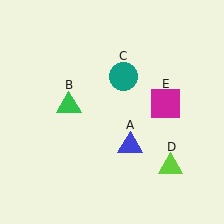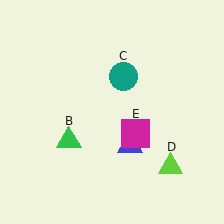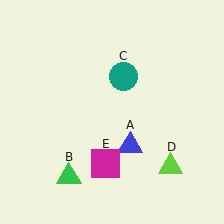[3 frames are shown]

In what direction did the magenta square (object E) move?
The magenta square (object E) moved down and to the left.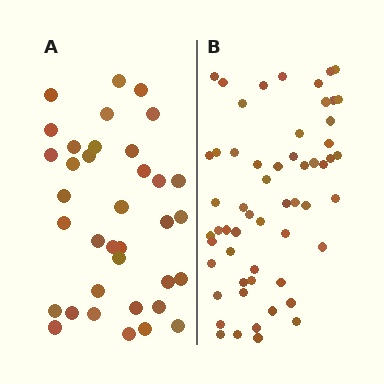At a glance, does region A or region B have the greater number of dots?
Region B (the right region) has more dots.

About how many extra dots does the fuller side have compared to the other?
Region B has approximately 20 more dots than region A.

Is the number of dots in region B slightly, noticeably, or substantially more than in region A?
Region B has substantially more. The ratio is roughly 1.6 to 1.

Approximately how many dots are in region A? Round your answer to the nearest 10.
About 40 dots. (The exact count is 36, which rounds to 40.)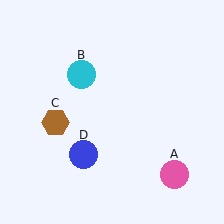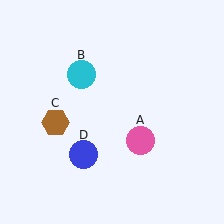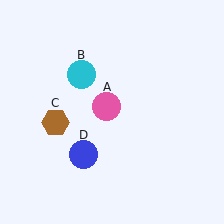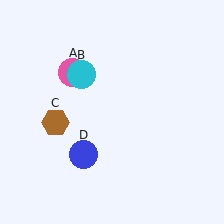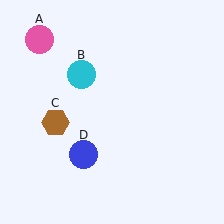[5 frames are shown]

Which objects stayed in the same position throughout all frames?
Cyan circle (object B) and brown hexagon (object C) and blue circle (object D) remained stationary.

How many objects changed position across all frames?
1 object changed position: pink circle (object A).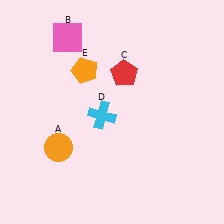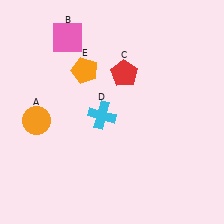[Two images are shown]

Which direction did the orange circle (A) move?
The orange circle (A) moved up.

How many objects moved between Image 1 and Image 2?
1 object moved between the two images.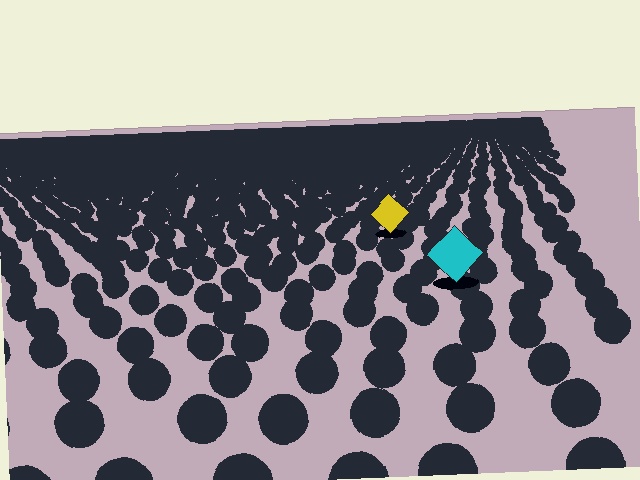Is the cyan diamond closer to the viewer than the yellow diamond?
Yes. The cyan diamond is closer — you can tell from the texture gradient: the ground texture is coarser near it.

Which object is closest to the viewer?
The cyan diamond is closest. The texture marks near it are larger and more spread out.